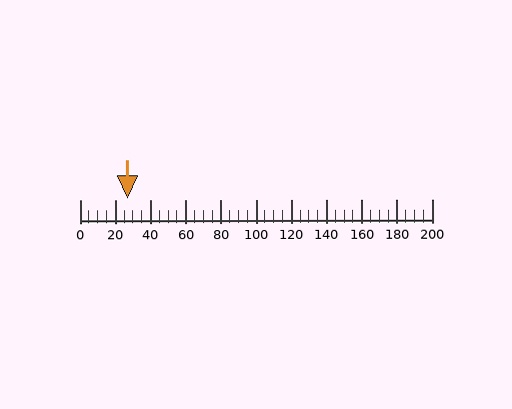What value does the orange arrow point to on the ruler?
The orange arrow points to approximately 27.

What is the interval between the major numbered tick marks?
The major tick marks are spaced 20 units apart.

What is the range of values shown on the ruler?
The ruler shows values from 0 to 200.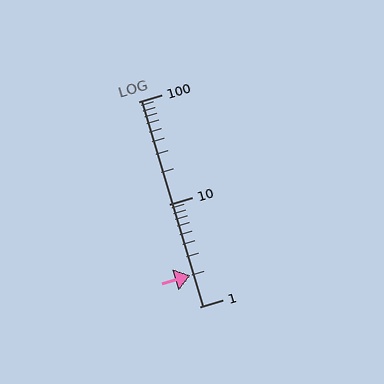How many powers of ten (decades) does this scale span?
The scale spans 2 decades, from 1 to 100.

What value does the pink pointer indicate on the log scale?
The pointer indicates approximately 2.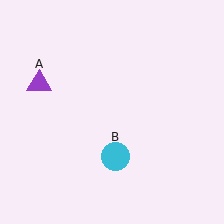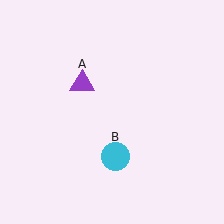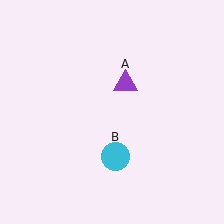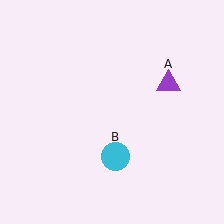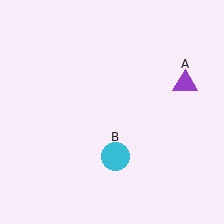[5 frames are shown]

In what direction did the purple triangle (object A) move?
The purple triangle (object A) moved right.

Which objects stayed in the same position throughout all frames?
Cyan circle (object B) remained stationary.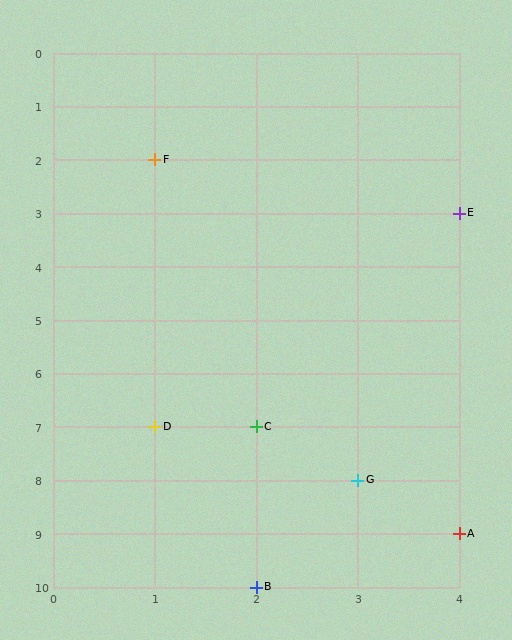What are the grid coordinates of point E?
Point E is at grid coordinates (4, 3).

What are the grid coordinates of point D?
Point D is at grid coordinates (1, 7).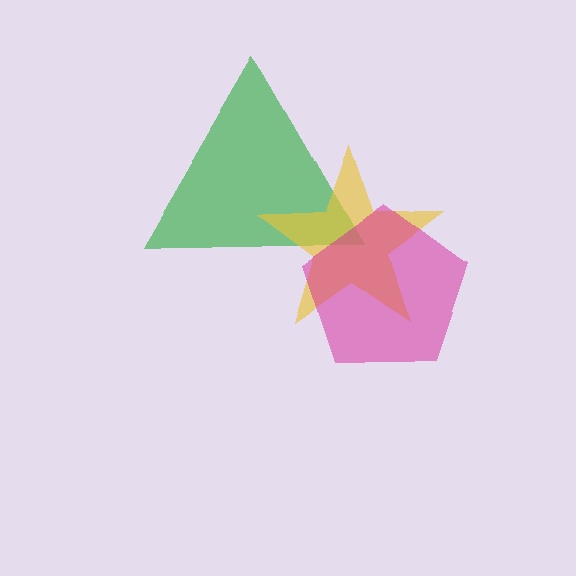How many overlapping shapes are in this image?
There are 3 overlapping shapes in the image.